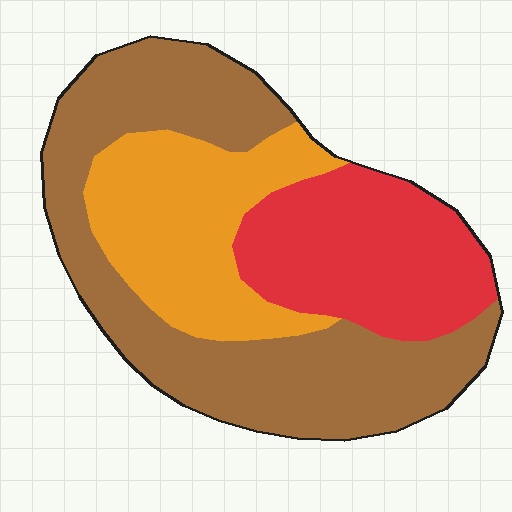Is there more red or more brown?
Brown.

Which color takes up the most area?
Brown, at roughly 50%.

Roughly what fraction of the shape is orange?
Orange covers 26% of the shape.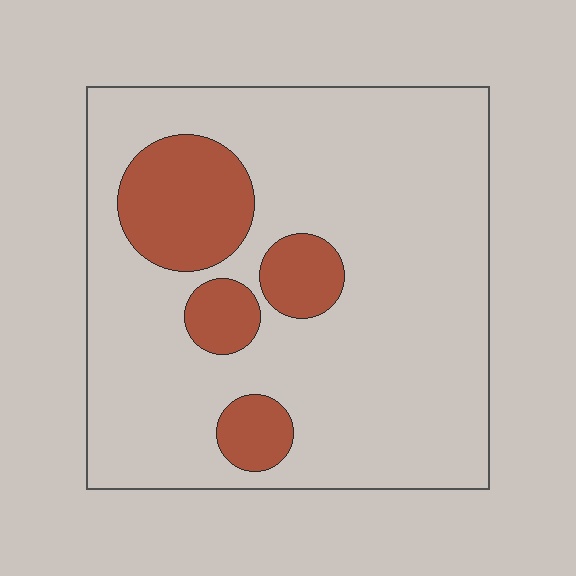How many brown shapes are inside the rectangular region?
4.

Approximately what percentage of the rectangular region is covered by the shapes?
Approximately 20%.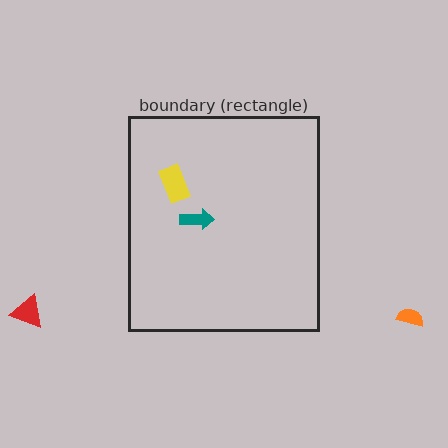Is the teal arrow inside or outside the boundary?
Inside.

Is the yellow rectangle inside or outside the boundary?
Inside.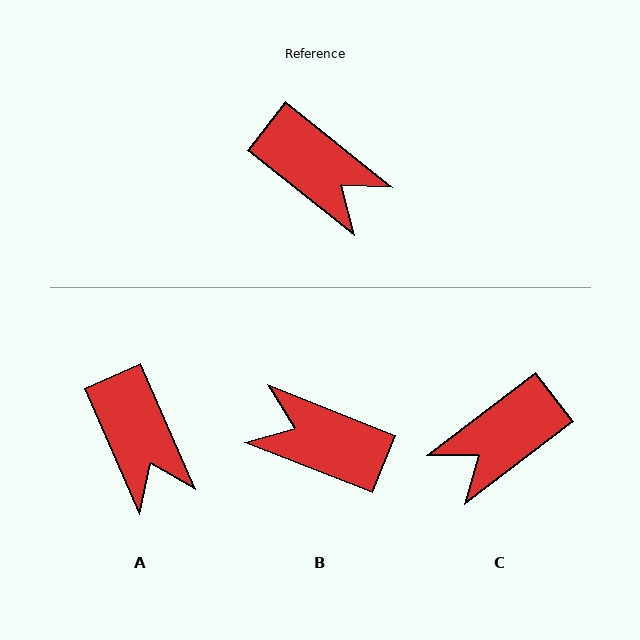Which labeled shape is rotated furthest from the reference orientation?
B, about 163 degrees away.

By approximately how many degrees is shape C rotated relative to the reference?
Approximately 104 degrees clockwise.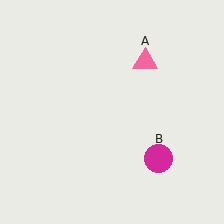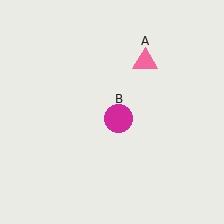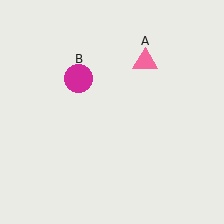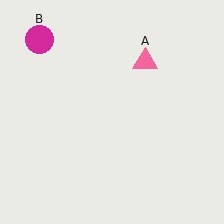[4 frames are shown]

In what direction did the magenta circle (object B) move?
The magenta circle (object B) moved up and to the left.